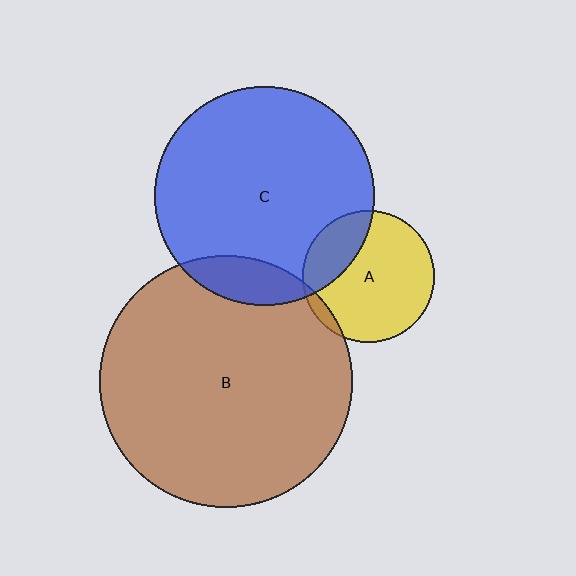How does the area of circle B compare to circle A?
Approximately 3.6 times.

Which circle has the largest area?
Circle B (brown).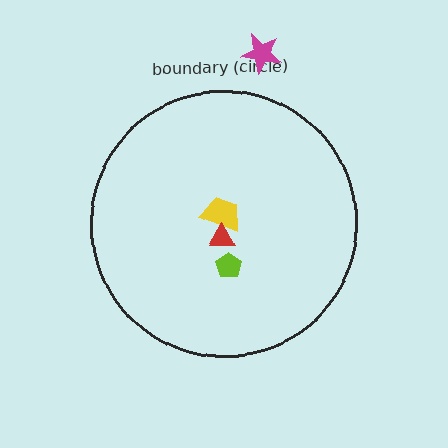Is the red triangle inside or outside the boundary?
Inside.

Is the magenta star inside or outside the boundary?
Outside.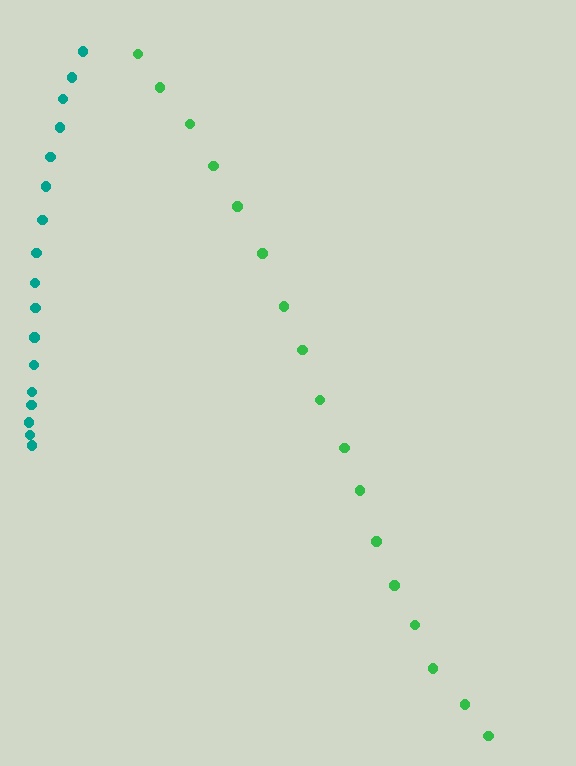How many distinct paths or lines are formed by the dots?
There are 2 distinct paths.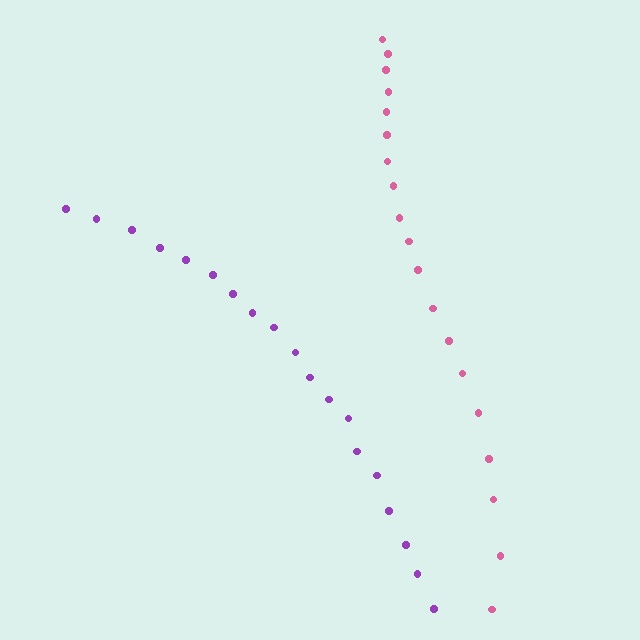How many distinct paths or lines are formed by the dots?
There are 2 distinct paths.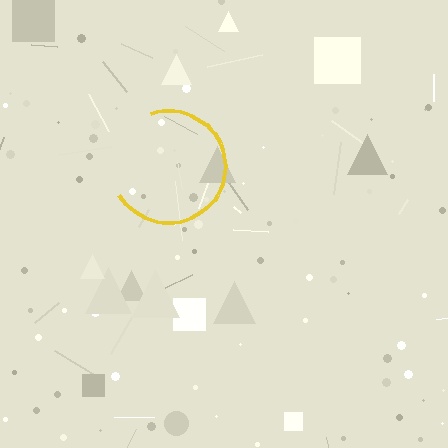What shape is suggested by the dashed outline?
The dashed outline suggests a circle.